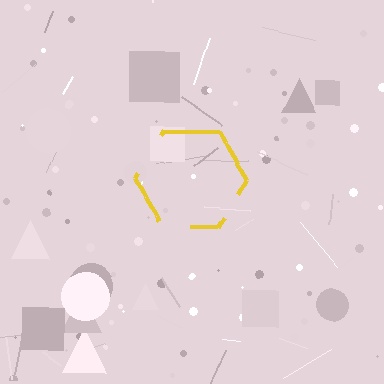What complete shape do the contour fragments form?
The contour fragments form a hexagon.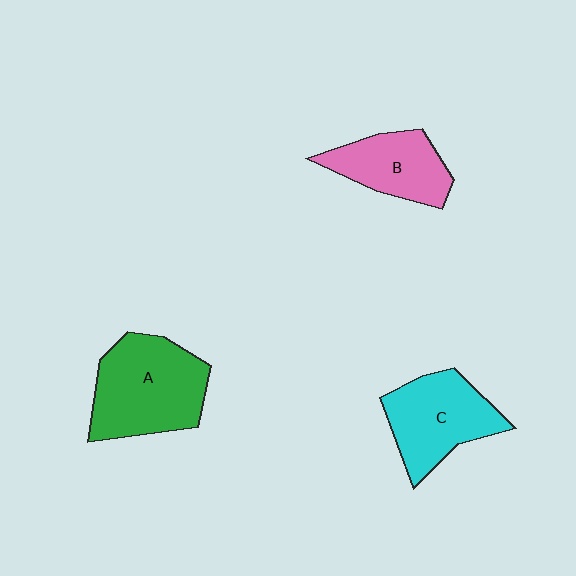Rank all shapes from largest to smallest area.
From largest to smallest: A (green), C (cyan), B (pink).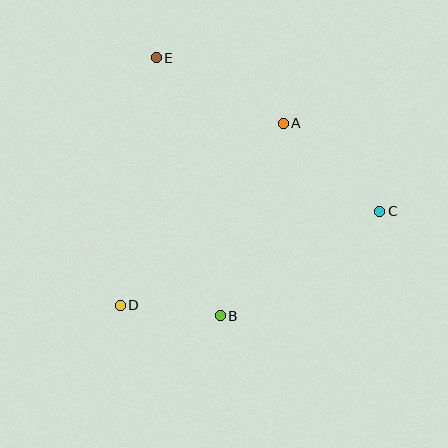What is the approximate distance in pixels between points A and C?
The distance between A and C is approximately 131 pixels.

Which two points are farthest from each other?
Points C and D are farthest from each other.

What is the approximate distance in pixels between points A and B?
The distance between A and B is approximately 202 pixels.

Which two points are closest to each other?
Points B and D are closest to each other.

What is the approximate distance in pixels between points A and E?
The distance between A and E is approximately 143 pixels.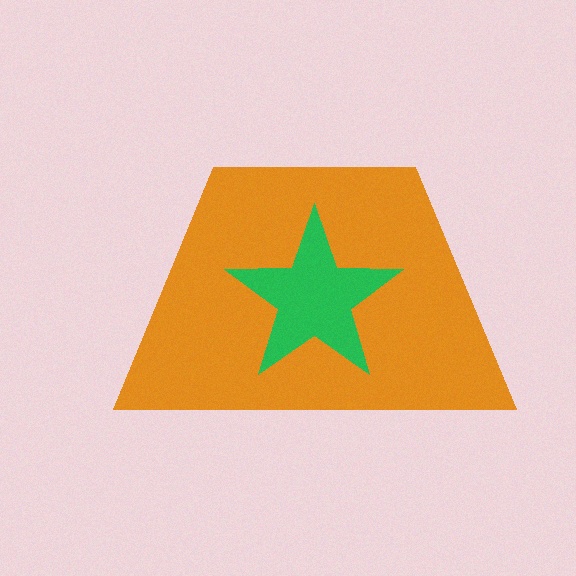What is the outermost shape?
The orange trapezoid.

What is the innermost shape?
The green star.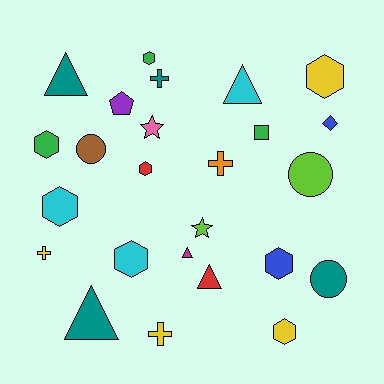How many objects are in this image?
There are 25 objects.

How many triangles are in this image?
There are 5 triangles.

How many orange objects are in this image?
There is 1 orange object.